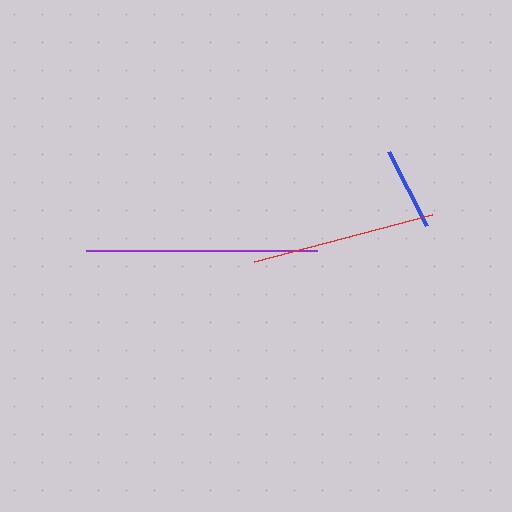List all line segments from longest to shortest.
From longest to shortest: purple, red, blue.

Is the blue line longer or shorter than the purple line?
The purple line is longer than the blue line.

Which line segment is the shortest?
The blue line is the shortest at approximately 83 pixels.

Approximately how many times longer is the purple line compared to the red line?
The purple line is approximately 1.3 times the length of the red line.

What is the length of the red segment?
The red segment is approximately 184 pixels long.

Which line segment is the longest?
The purple line is the longest at approximately 230 pixels.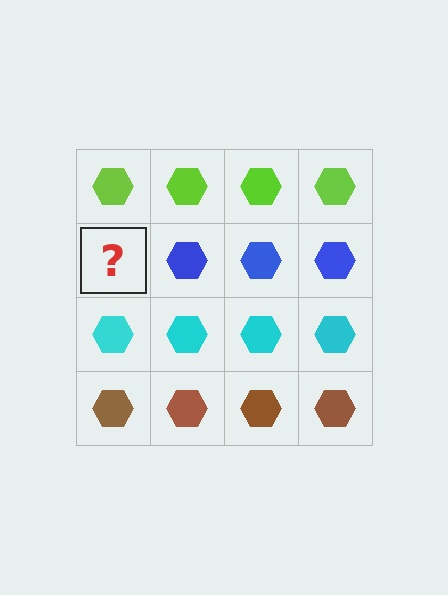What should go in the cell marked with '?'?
The missing cell should contain a blue hexagon.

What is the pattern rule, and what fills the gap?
The rule is that each row has a consistent color. The gap should be filled with a blue hexagon.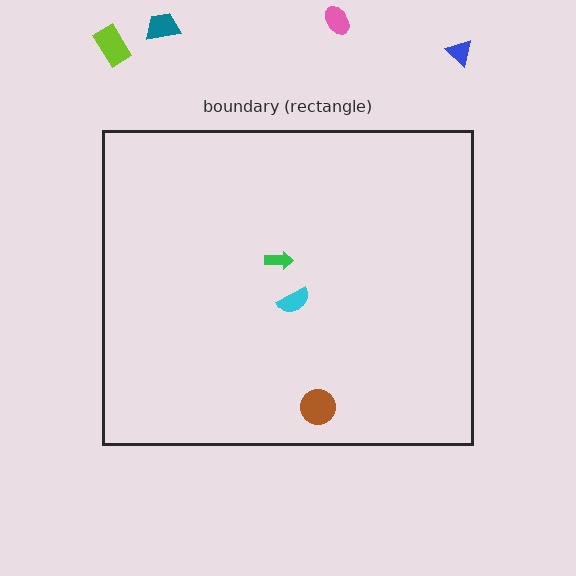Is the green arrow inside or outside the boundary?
Inside.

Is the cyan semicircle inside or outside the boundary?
Inside.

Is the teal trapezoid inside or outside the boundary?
Outside.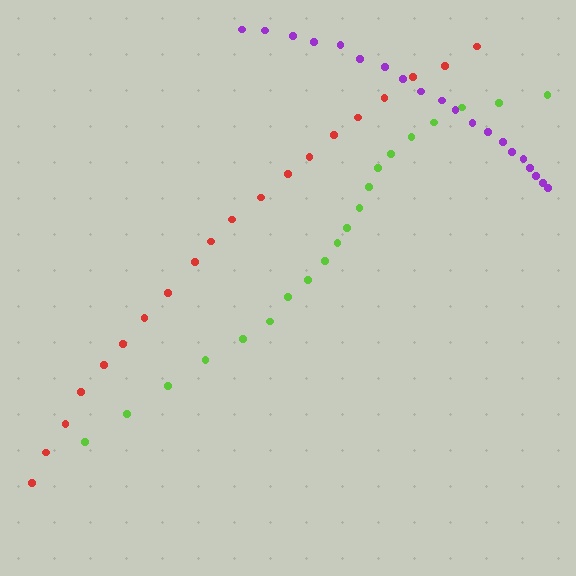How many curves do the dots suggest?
There are 3 distinct paths.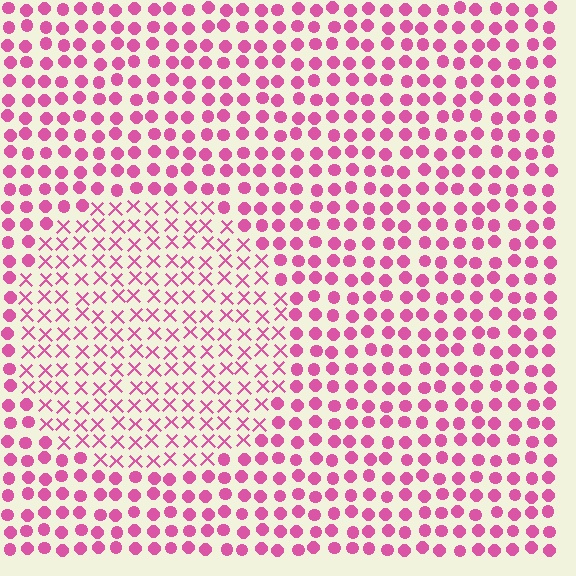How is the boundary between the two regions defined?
The boundary is defined by a change in element shape: X marks inside vs. circles outside. All elements share the same color and spacing.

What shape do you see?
I see a circle.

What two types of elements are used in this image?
The image uses X marks inside the circle region and circles outside it.